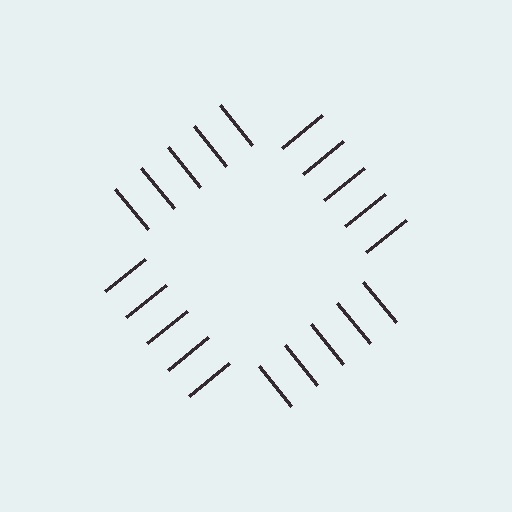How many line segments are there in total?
20 — 5 along each of the 4 edges.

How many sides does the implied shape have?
4 sides — the line-ends trace a square.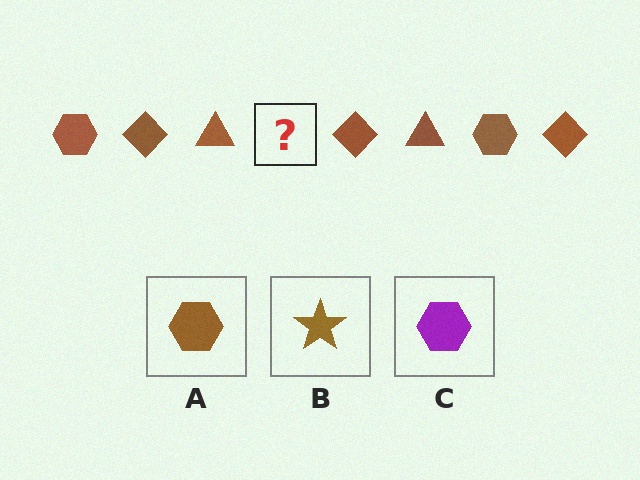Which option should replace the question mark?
Option A.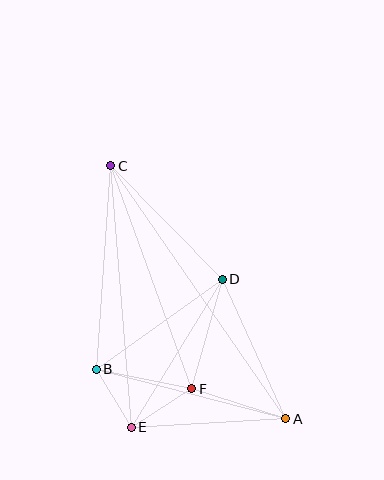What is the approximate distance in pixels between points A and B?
The distance between A and B is approximately 196 pixels.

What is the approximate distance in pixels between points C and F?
The distance between C and F is approximately 237 pixels.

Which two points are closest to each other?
Points B and E are closest to each other.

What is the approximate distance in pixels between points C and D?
The distance between C and D is approximately 159 pixels.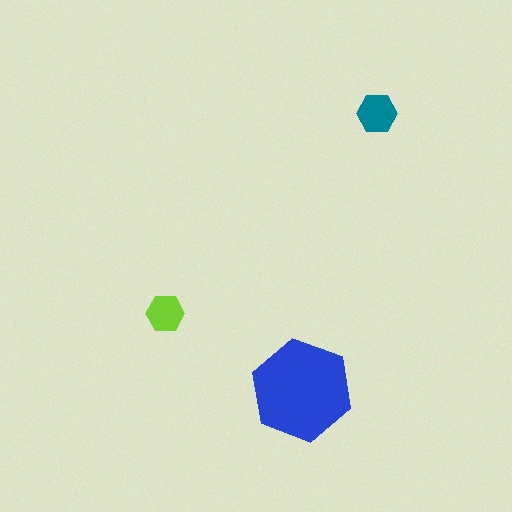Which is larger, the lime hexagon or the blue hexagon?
The blue one.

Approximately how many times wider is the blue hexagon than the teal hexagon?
About 2.5 times wider.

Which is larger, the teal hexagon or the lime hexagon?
The teal one.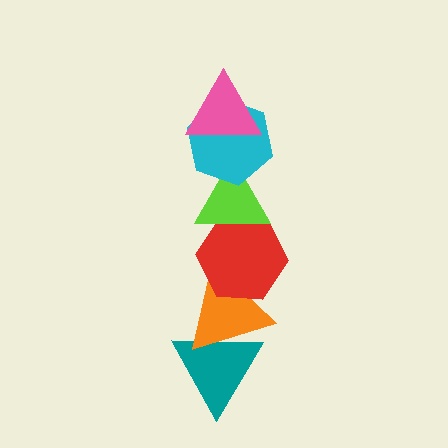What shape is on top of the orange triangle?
The red hexagon is on top of the orange triangle.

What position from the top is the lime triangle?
The lime triangle is 3rd from the top.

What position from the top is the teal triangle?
The teal triangle is 6th from the top.